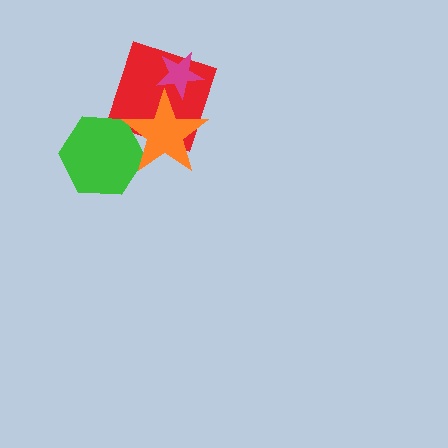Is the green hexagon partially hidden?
Yes, it is partially covered by another shape.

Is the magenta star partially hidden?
Yes, it is partially covered by another shape.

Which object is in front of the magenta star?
The orange star is in front of the magenta star.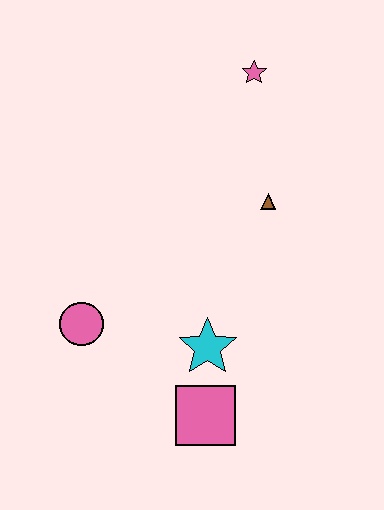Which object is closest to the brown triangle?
The pink star is closest to the brown triangle.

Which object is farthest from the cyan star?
The pink star is farthest from the cyan star.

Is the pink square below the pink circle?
Yes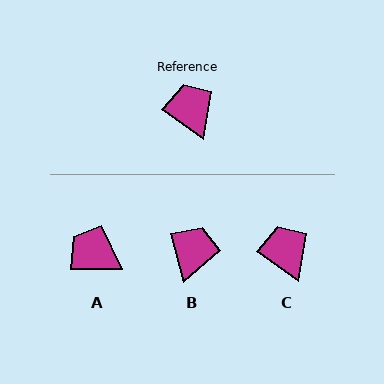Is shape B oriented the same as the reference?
No, it is off by about 39 degrees.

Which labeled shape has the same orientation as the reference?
C.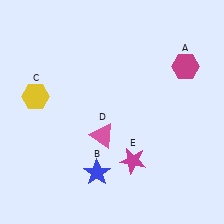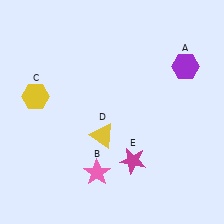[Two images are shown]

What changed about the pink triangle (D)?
In Image 1, D is pink. In Image 2, it changed to yellow.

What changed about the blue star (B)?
In Image 1, B is blue. In Image 2, it changed to pink.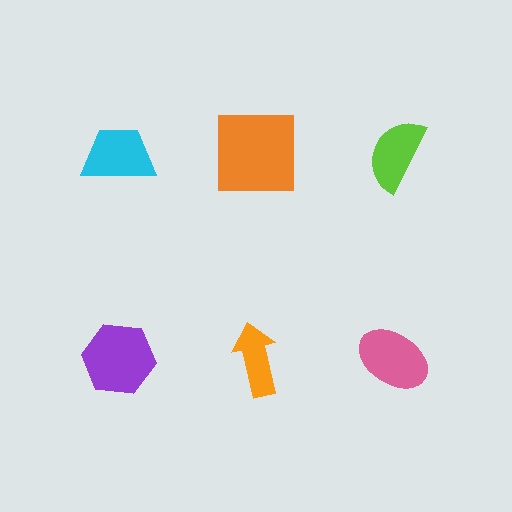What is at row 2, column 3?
A pink ellipse.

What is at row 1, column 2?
An orange square.